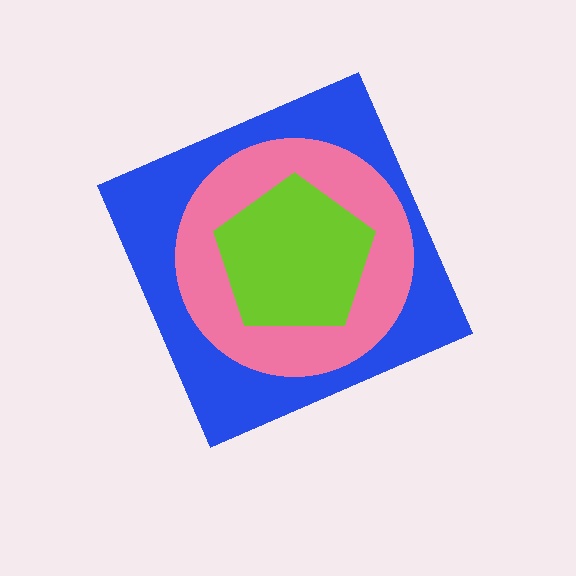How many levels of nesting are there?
3.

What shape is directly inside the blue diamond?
The pink circle.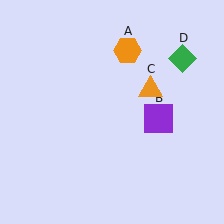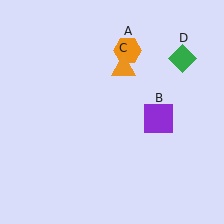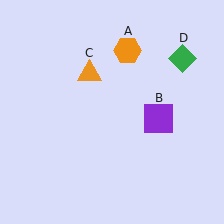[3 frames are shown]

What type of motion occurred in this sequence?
The orange triangle (object C) rotated counterclockwise around the center of the scene.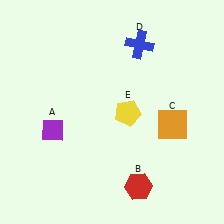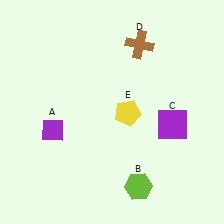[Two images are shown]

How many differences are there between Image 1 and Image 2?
There are 3 differences between the two images.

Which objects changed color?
B changed from red to lime. C changed from orange to purple. D changed from blue to brown.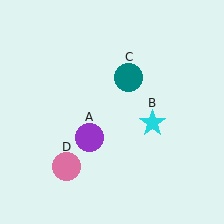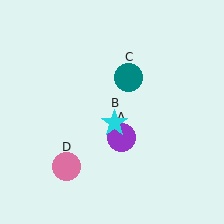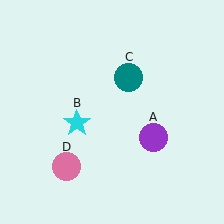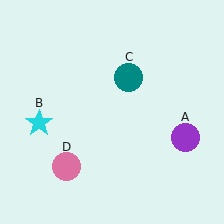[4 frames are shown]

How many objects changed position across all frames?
2 objects changed position: purple circle (object A), cyan star (object B).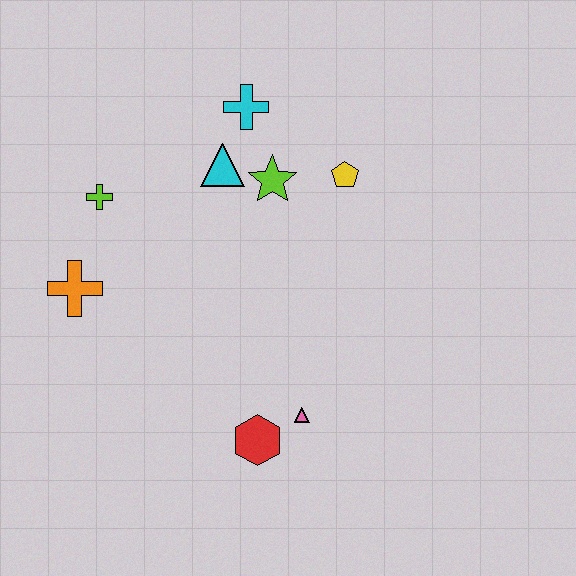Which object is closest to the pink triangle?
The red hexagon is closest to the pink triangle.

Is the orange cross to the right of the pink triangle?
No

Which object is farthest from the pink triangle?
The cyan cross is farthest from the pink triangle.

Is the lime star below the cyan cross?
Yes